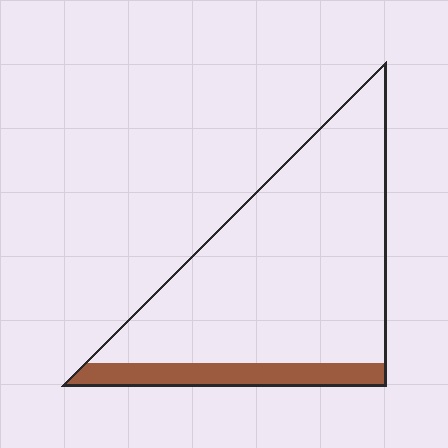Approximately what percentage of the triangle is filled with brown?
Approximately 15%.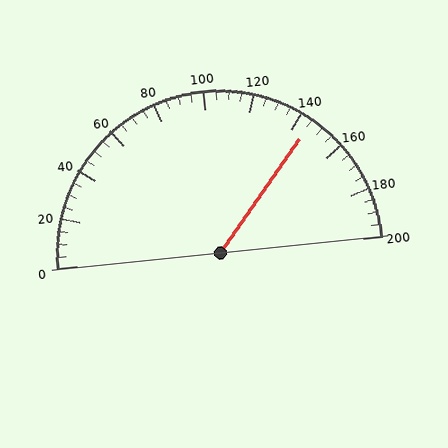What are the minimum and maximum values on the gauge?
The gauge ranges from 0 to 200.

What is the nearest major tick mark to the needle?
The nearest major tick mark is 140.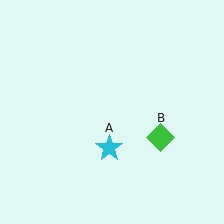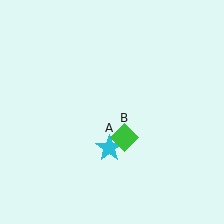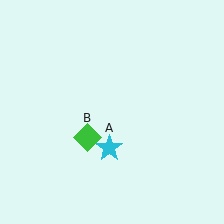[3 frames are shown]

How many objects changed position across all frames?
1 object changed position: green diamond (object B).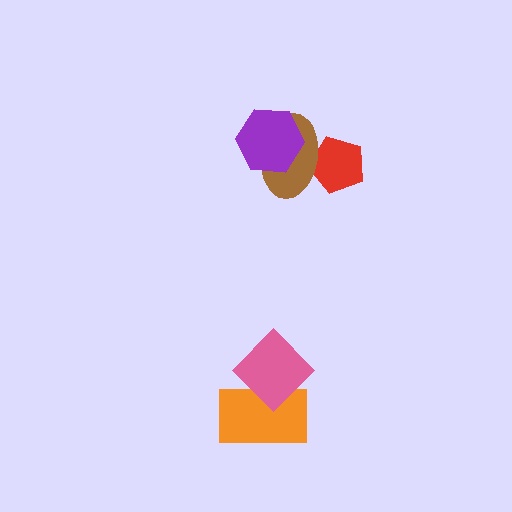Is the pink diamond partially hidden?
No, no other shape covers it.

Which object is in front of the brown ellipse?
The purple hexagon is in front of the brown ellipse.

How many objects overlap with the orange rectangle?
1 object overlaps with the orange rectangle.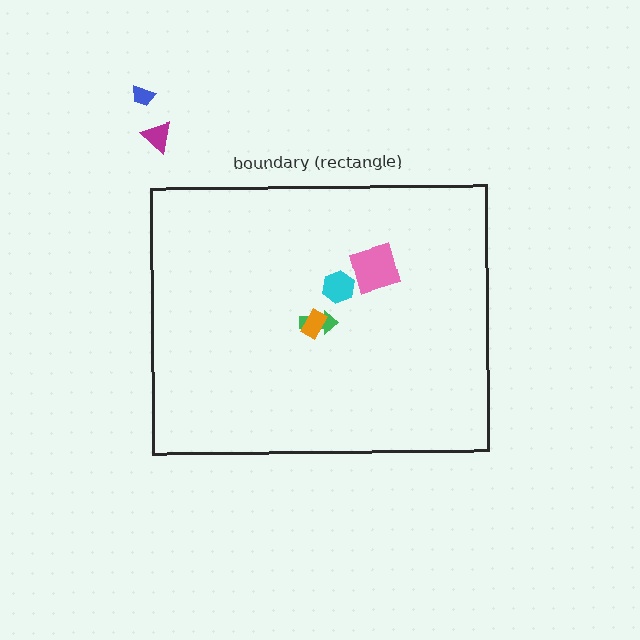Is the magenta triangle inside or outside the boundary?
Outside.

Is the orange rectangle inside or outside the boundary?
Inside.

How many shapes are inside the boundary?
4 inside, 2 outside.